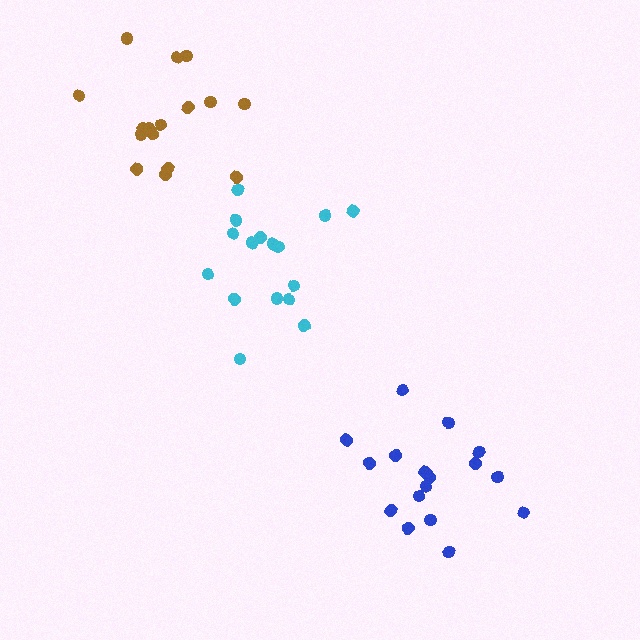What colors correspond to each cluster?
The clusters are colored: cyan, blue, brown.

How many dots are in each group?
Group 1: 16 dots, Group 2: 17 dots, Group 3: 16 dots (49 total).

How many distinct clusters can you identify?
There are 3 distinct clusters.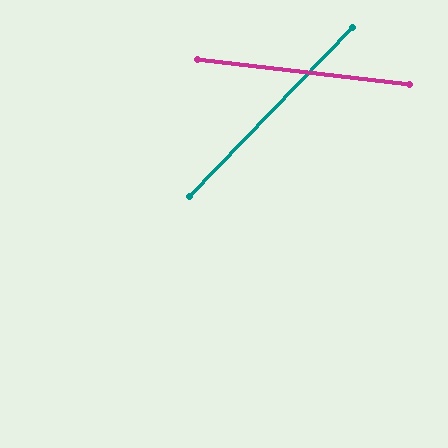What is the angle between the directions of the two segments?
Approximately 53 degrees.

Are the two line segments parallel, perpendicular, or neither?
Neither parallel nor perpendicular — they differ by about 53°.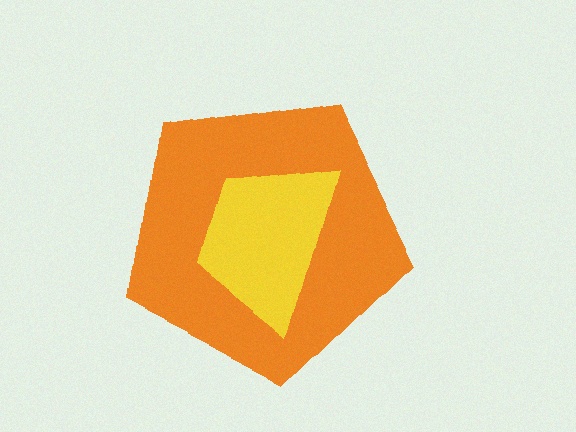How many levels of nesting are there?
2.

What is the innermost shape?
The yellow trapezoid.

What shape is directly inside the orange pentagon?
The yellow trapezoid.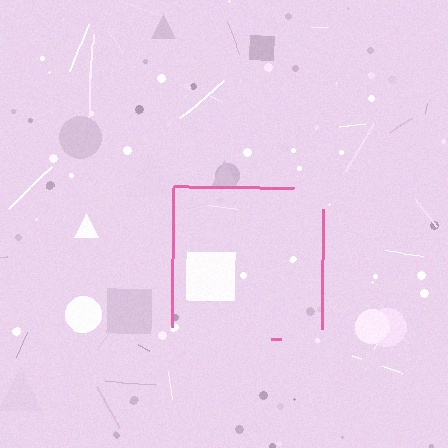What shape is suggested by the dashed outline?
The dashed outline suggests a square.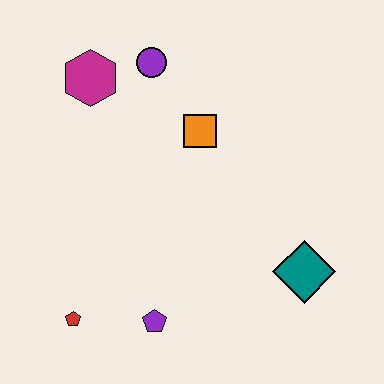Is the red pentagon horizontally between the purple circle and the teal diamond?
No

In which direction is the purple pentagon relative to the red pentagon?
The purple pentagon is to the right of the red pentagon.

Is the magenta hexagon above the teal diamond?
Yes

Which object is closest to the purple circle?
The magenta hexagon is closest to the purple circle.